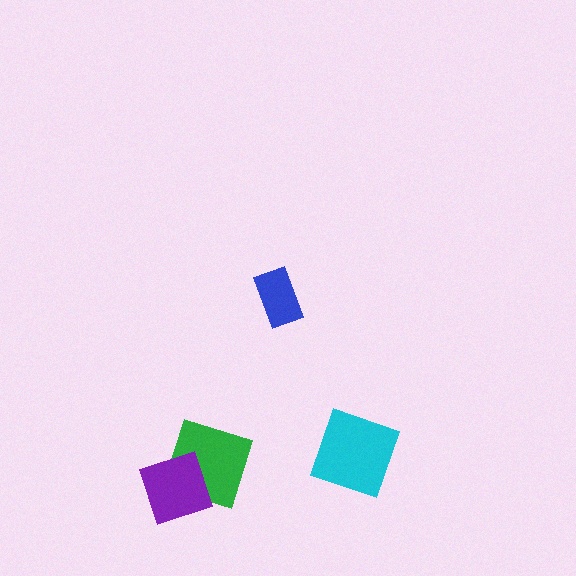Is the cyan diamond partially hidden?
No, no other shape covers it.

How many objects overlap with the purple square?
1 object overlaps with the purple square.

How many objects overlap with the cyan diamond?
0 objects overlap with the cyan diamond.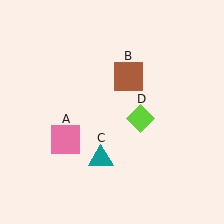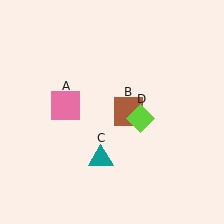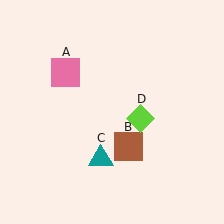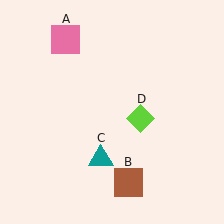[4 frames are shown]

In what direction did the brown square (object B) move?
The brown square (object B) moved down.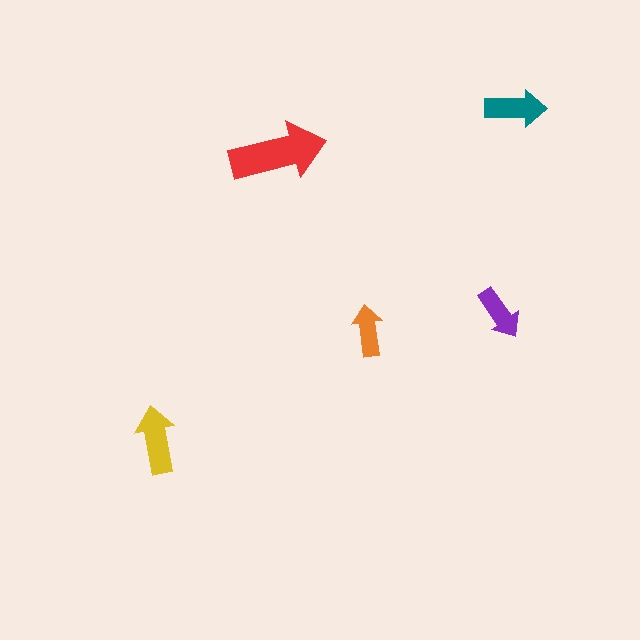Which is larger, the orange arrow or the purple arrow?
The purple one.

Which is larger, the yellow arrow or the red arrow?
The red one.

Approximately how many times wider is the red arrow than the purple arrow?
About 2 times wider.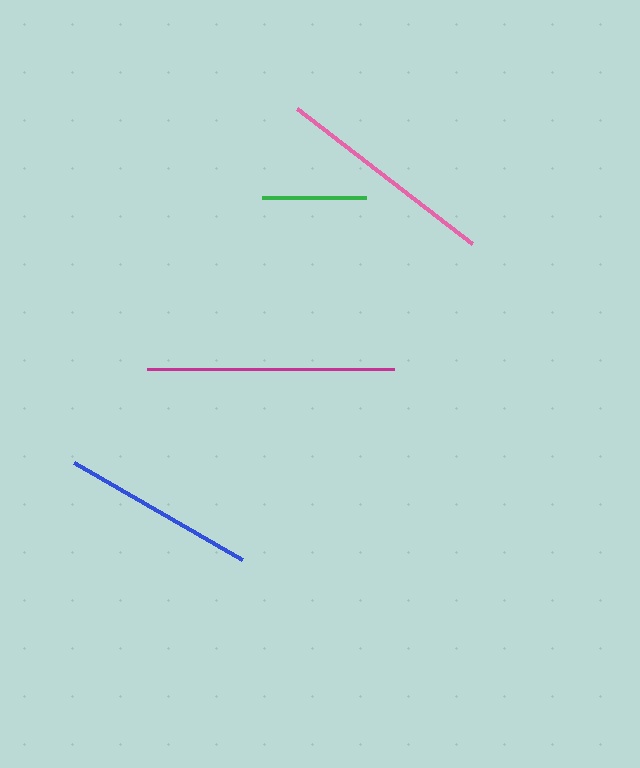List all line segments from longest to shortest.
From longest to shortest: magenta, pink, blue, green.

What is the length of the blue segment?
The blue segment is approximately 194 pixels long.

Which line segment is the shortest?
The green line is the shortest at approximately 104 pixels.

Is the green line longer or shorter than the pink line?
The pink line is longer than the green line.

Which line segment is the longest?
The magenta line is the longest at approximately 247 pixels.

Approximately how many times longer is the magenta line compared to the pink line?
The magenta line is approximately 1.1 times the length of the pink line.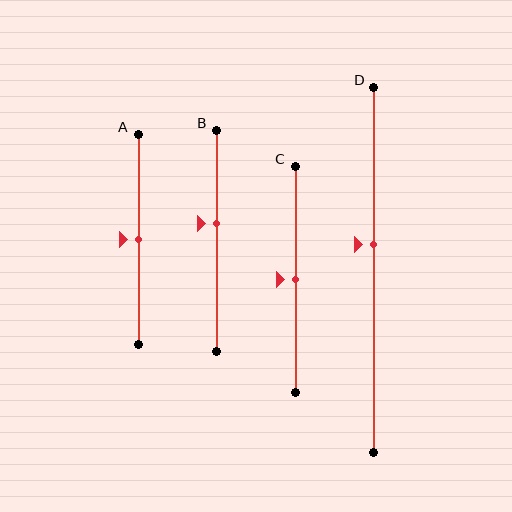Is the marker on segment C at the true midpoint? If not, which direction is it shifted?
Yes, the marker on segment C is at the true midpoint.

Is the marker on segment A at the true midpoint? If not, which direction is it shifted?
Yes, the marker on segment A is at the true midpoint.